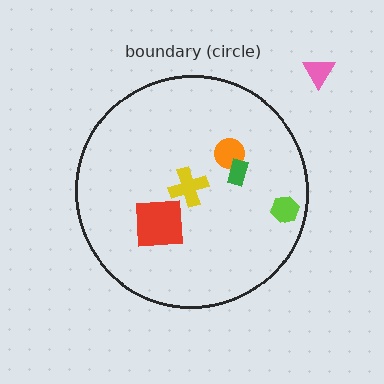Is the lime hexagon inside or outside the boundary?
Inside.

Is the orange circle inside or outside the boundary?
Inside.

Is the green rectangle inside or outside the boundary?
Inside.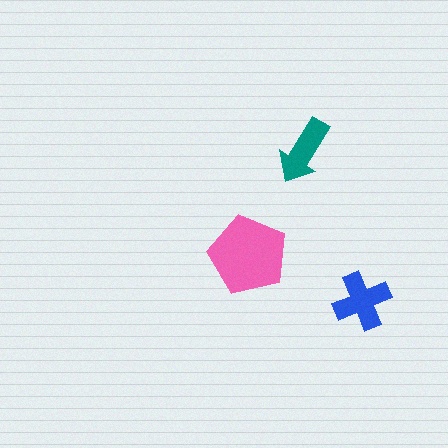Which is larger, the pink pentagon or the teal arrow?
The pink pentagon.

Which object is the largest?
The pink pentagon.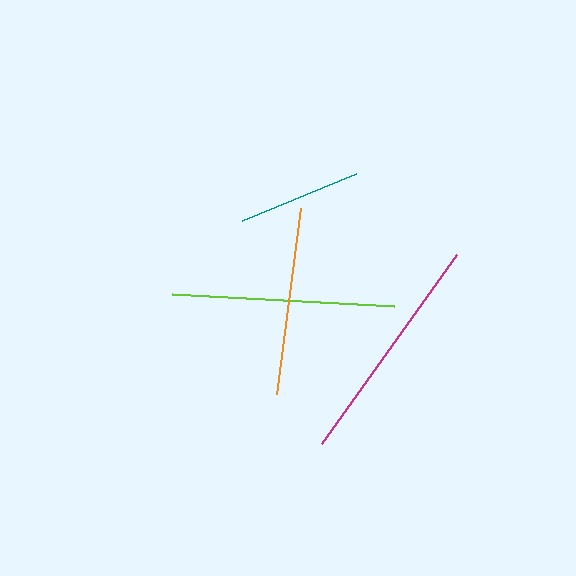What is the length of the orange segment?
The orange segment is approximately 188 pixels long.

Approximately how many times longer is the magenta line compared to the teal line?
The magenta line is approximately 1.9 times the length of the teal line.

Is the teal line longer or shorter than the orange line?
The orange line is longer than the teal line.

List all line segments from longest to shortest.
From longest to shortest: magenta, lime, orange, teal.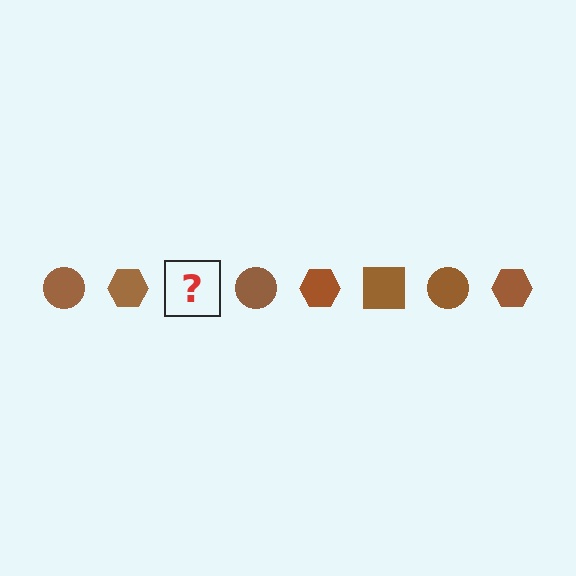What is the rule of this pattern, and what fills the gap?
The rule is that the pattern cycles through circle, hexagon, square shapes in brown. The gap should be filled with a brown square.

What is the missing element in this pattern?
The missing element is a brown square.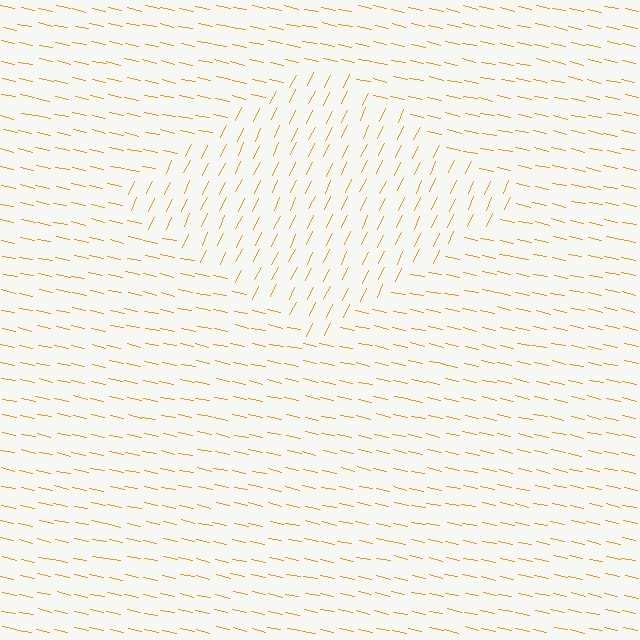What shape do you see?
I see a diamond.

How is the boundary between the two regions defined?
The boundary is defined purely by a change in line orientation (approximately 77 degrees difference). All lines are the same color and thickness.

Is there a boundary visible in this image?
Yes, there is a texture boundary formed by a change in line orientation.